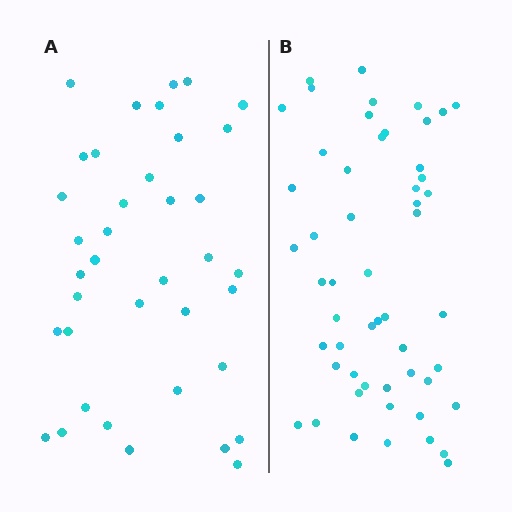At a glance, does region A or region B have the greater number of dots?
Region B (the right region) has more dots.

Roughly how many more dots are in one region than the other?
Region B has approximately 15 more dots than region A.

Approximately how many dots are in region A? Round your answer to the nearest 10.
About 40 dots. (The exact count is 38, which rounds to 40.)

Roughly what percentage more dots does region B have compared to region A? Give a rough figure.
About 40% more.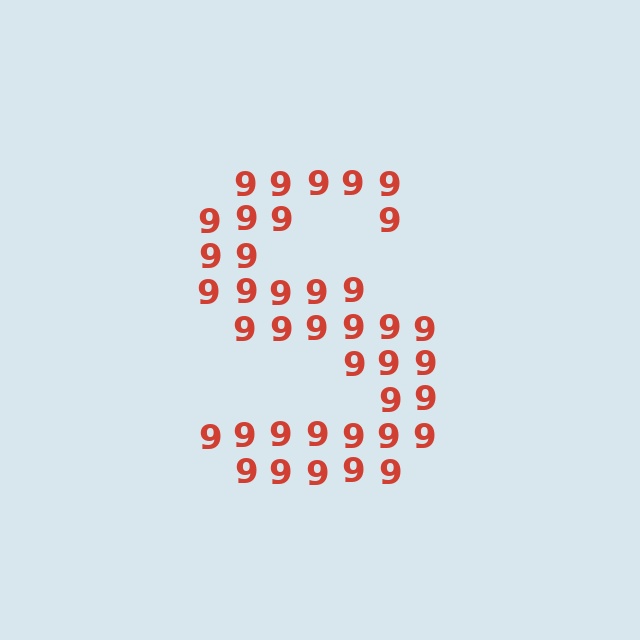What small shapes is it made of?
It is made of small digit 9's.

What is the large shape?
The large shape is the letter S.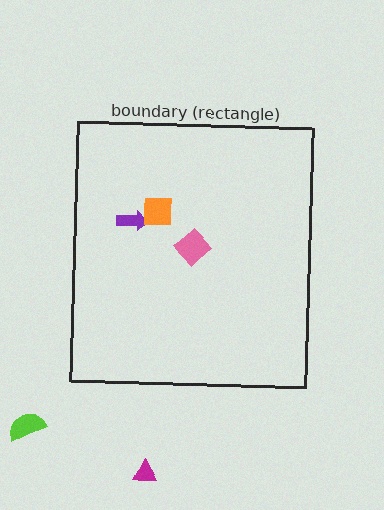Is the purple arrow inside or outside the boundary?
Inside.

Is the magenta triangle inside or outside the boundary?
Outside.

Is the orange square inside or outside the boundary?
Inside.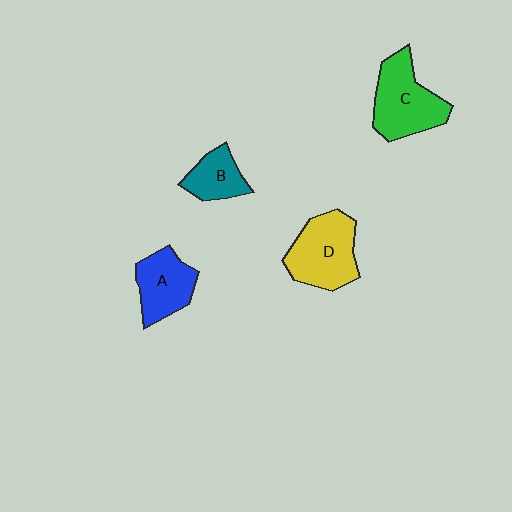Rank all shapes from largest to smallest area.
From largest to smallest: C (green), D (yellow), A (blue), B (teal).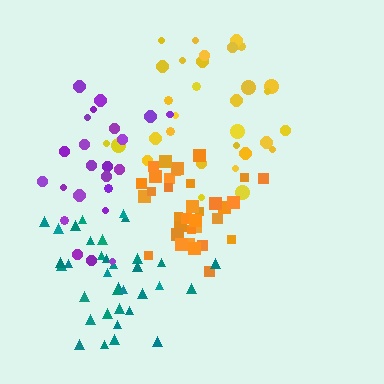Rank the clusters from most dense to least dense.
orange, teal, purple, yellow.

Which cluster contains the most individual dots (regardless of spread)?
Teal (35).